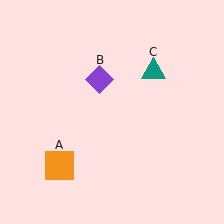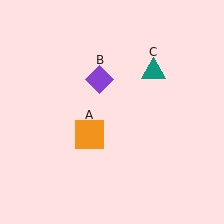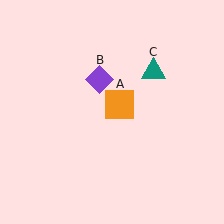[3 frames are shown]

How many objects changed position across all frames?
1 object changed position: orange square (object A).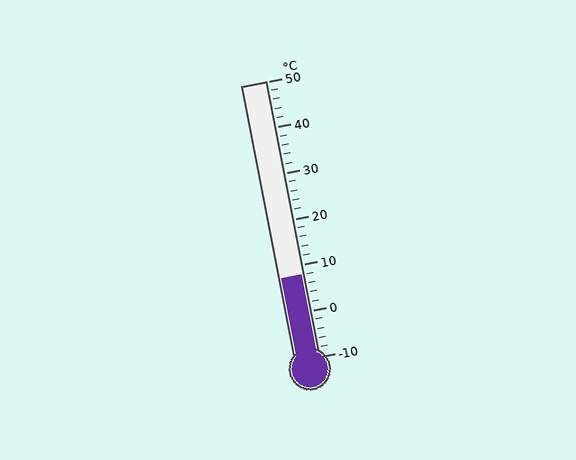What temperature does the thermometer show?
The thermometer shows approximately 8°C.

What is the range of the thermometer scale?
The thermometer scale ranges from -10°C to 50°C.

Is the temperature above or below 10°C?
The temperature is below 10°C.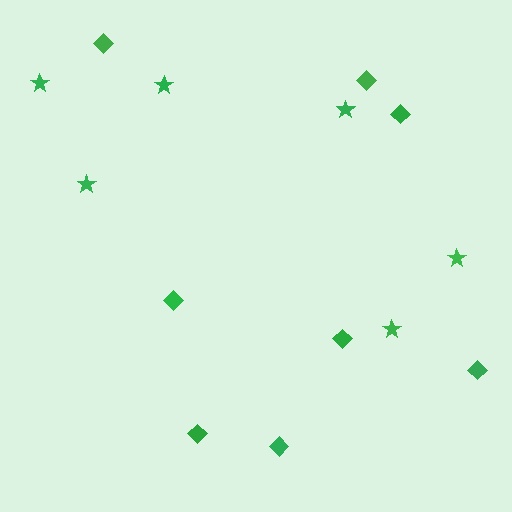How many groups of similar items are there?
There are 2 groups: one group of stars (6) and one group of diamonds (8).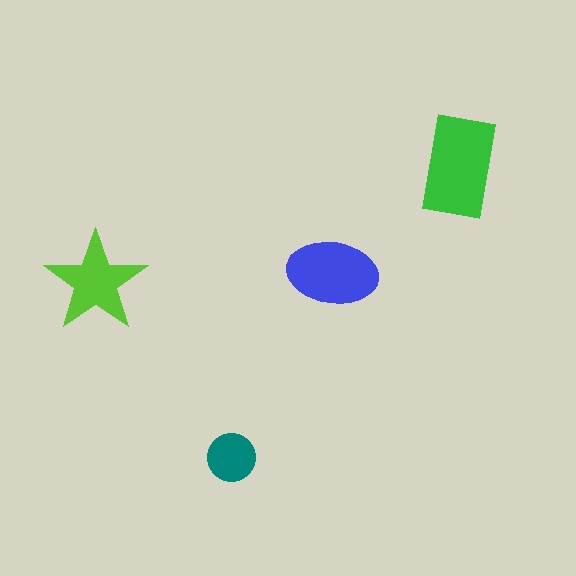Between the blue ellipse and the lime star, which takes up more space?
The blue ellipse.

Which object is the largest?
The green rectangle.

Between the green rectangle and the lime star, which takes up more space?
The green rectangle.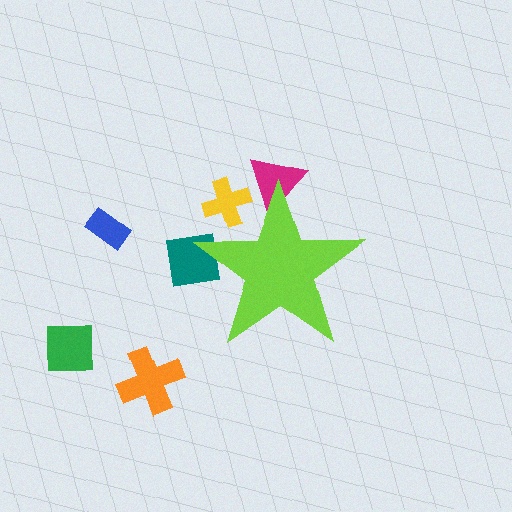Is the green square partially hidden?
No, the green square is fully visible.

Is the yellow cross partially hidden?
Yes, the yellow cross is partially hidden behind the lime star.